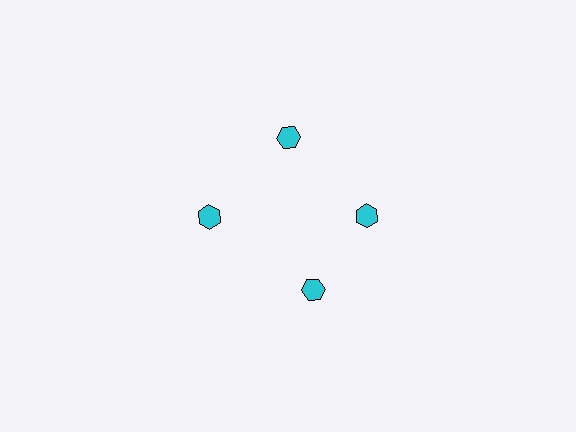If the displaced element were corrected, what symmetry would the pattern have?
It would have 4-fold rotational symmetry — the pattern would map onto itself every 90 degrees.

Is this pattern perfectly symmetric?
No. The 4 cyan hexagons are arranged in a ring, but one element near the 6 o'clock position is rotated out of alignment along the ring, breaking the 4-fold rotational symmetry.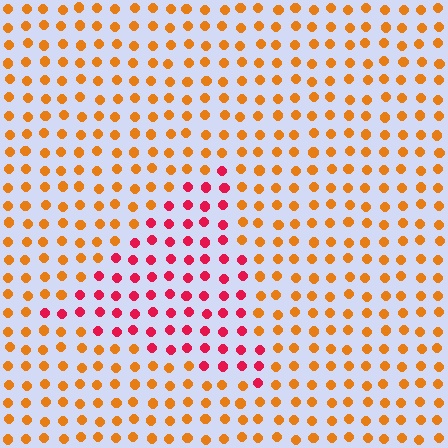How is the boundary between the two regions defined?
The boundary is defined purely by a slight shift in hue (about 46 degrees). Spacing, size, and orientation are identical on both sides.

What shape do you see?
I see a triangle.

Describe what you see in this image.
The image is filled with small orange elements in a uniform arrangement. A triangle-shaped region is visible where the elements are tinted to a slightly different hue, forming a subtle color boundary.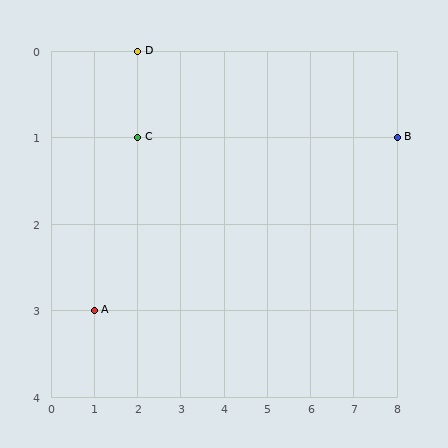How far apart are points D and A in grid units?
Points D and A are 1 column and 3 rows apart (about 3.2 grid units diagonally).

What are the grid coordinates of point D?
Point D is at grid coordinates (2, 0).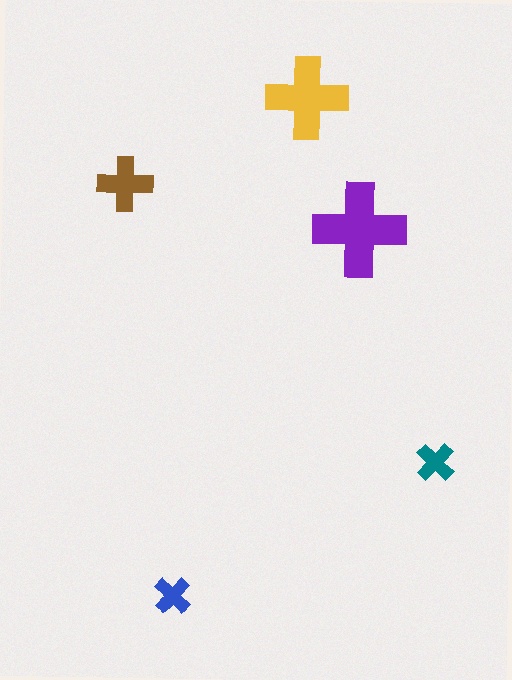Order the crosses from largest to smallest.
the purple one, the yellow one, the brown one, the teal one, the blue one.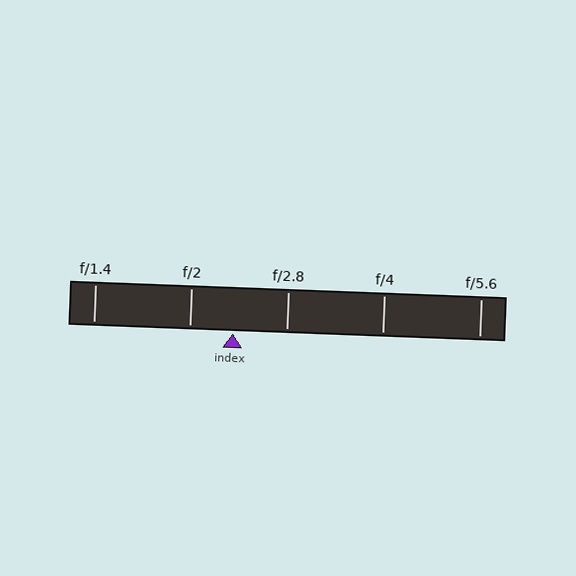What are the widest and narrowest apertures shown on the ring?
The widest aperture shown is f/1.4 and the narrowest is f/5.6.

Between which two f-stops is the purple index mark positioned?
The index mark is between f/2 and f/2.8.